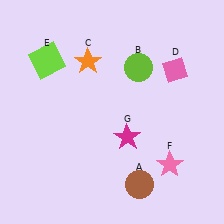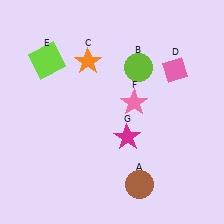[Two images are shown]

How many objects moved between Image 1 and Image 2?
1 object moved between the two images.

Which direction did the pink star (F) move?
The pink star (F) moved up.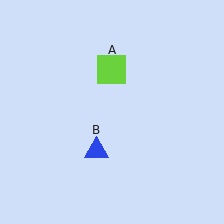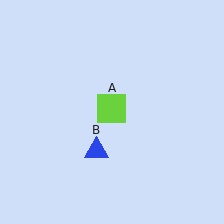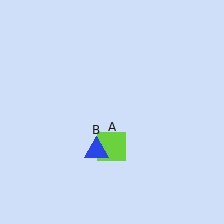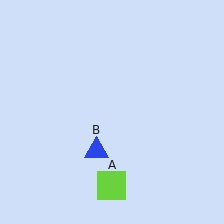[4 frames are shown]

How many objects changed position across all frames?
1 object changed position: lime square (object A).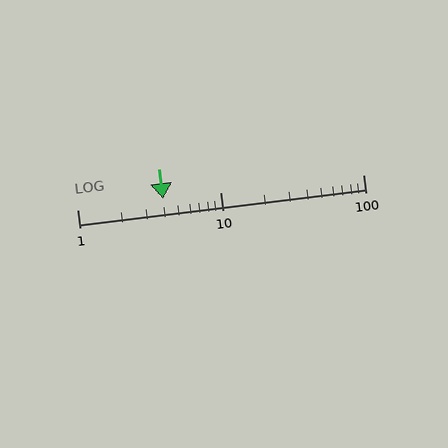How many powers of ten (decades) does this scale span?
The scale spans 2 decades, from 1 to 100.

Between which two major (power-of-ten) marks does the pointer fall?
The pointer is between 1 and 10.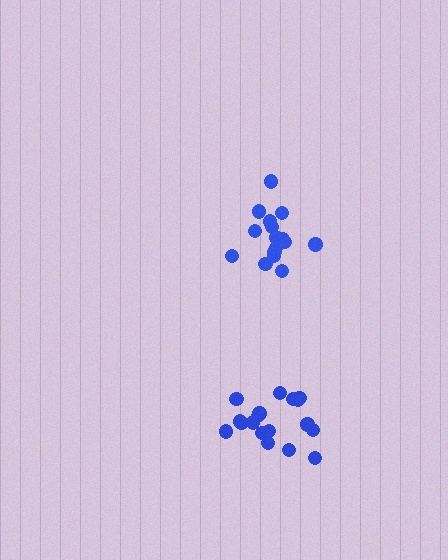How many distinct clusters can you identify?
There are 2 distinct clusters.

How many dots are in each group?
Group 1: 16 dots, Group 2: 18 dots (34 total).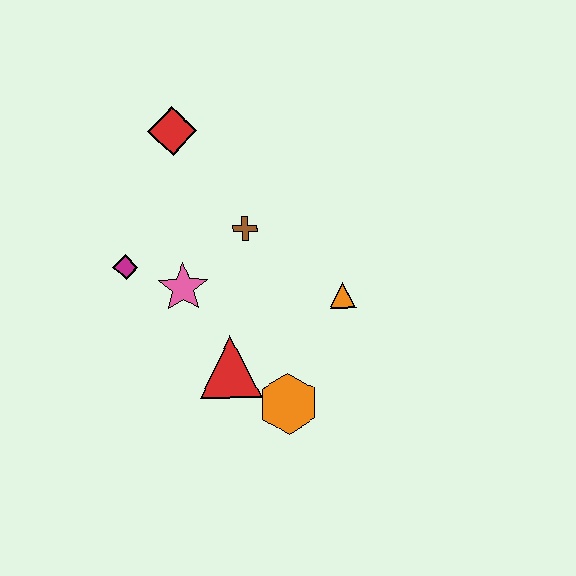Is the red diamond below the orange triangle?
No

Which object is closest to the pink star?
The magenta diamond is closest to the pink star.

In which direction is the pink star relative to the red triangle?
The pink star is above the red triangle.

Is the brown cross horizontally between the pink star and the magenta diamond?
No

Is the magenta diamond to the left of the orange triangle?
Yes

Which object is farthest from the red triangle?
The red diamond is farthest from the red triangle.